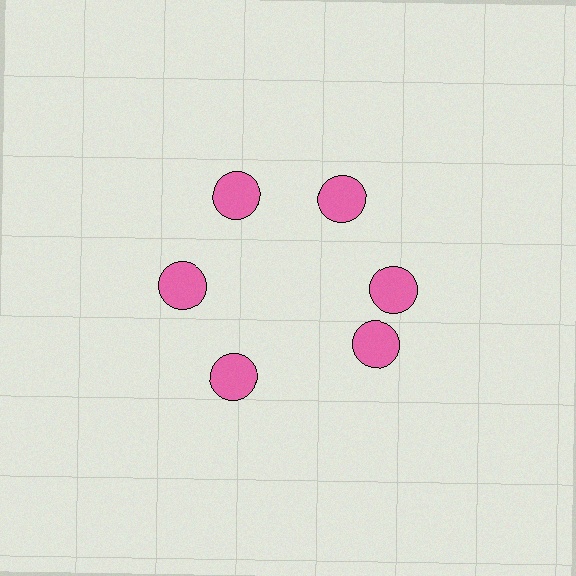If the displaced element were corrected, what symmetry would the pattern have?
It would have 6-fold rotational symmetry — the pattern would map onto itself every 60 degrees.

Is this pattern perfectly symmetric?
No. The 6 pink circles are arranged in a ring, but one element near the 5 o'clock position is rotated out of alignment along the ring, breaking the 6-fold rotational symmetry.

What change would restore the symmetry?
The symmetry would be restored by rotating it back into even spacing with its neighbors so that all 6 circles sit at equal angles and equal distance from the center.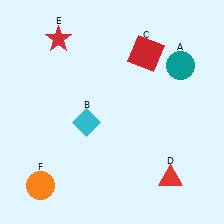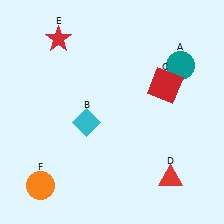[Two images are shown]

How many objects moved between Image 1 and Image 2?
1 object moved between the two images.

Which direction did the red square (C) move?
The red square (C) moved down.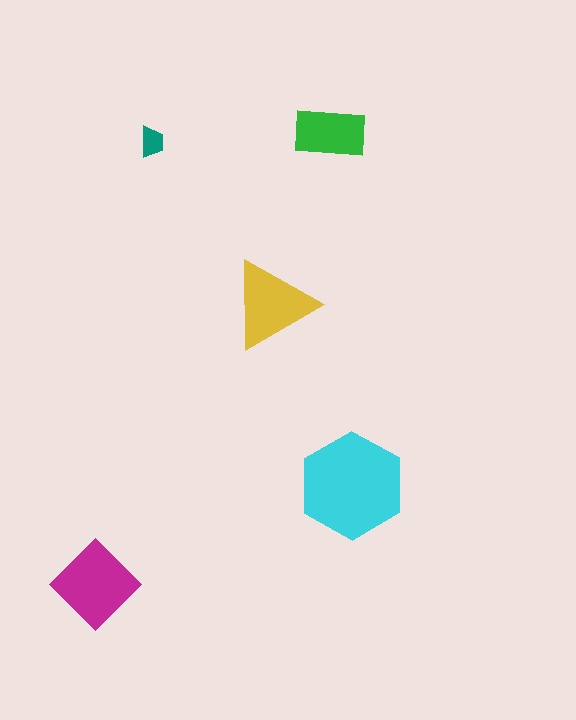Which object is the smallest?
The teal trapezoid.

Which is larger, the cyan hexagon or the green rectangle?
The cyan hexagon.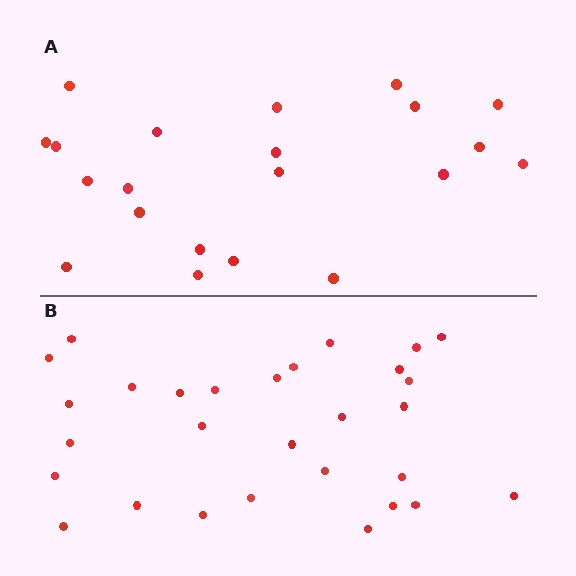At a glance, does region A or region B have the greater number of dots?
Region B (the bottom region) has more dots.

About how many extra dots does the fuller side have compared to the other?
Region B has roughly 8 or so more dots than region A.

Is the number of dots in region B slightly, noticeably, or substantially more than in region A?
Region B has noticeably more, but not dramatically so. The ratio is roughly 1.4 to 1.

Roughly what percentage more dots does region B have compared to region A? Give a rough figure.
About 40% more.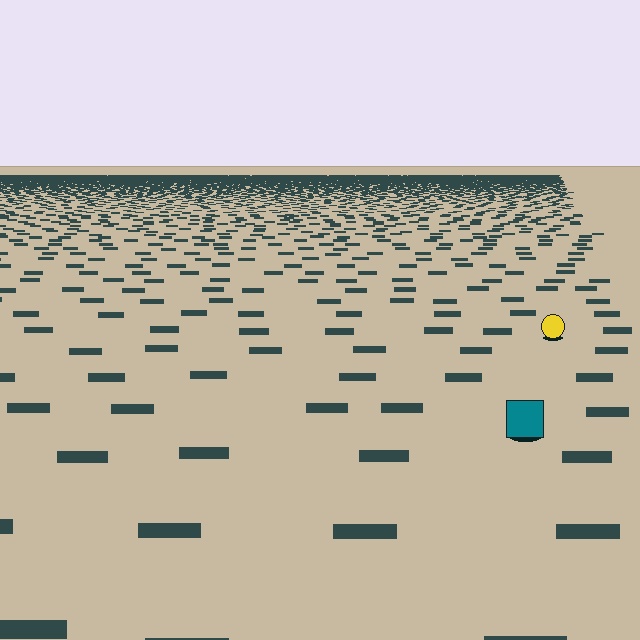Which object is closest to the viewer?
The teal square is closest. The texture marks near it are larger and more spread out.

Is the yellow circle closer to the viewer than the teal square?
No. The teal square is closer — you can tell from the texture gradient: the ground texture is coarser near it.